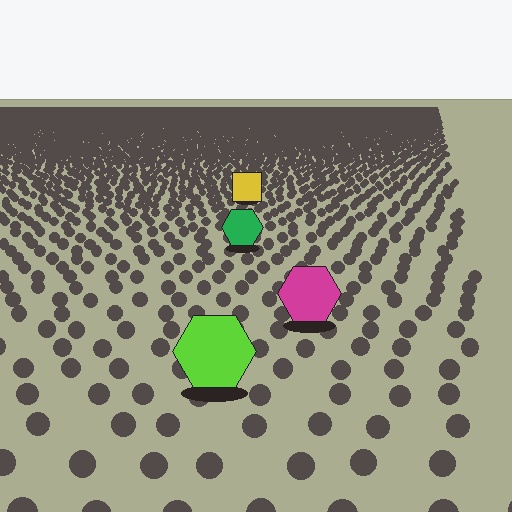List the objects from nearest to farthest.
From nearest to farthest: the lime hexagon, the magenta hexagon, the green hexagon, the yellow square.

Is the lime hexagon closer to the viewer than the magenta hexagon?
Yes. The lime hexagon is closer — you can tell from the texture gradient: the ground texture is coarser near it.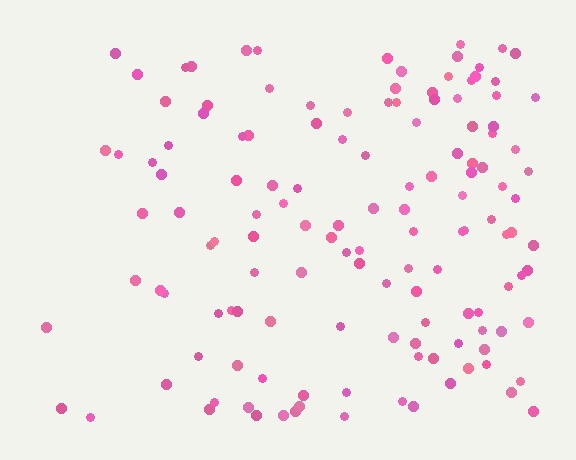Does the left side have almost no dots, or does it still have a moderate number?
Still a moderate number, just noticeably fewer than the right.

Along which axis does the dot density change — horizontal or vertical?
Horizontal.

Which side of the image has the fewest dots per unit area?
The left.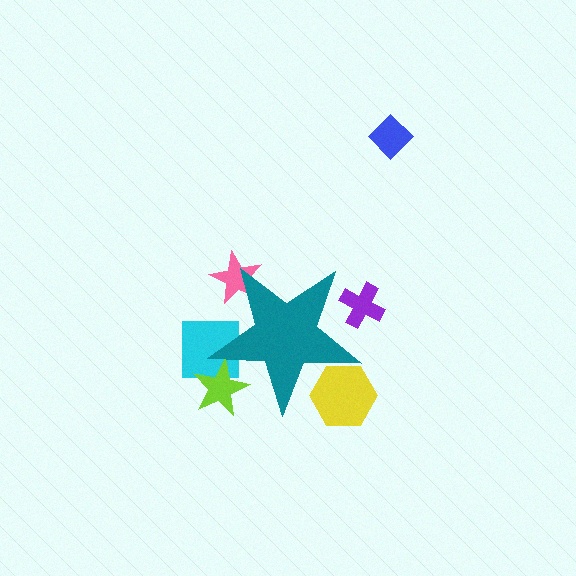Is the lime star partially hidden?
Yes, the lime star is partially hidden behind the teal star.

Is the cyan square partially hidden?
Yes, the cyan square is partially hidden behind the teal star.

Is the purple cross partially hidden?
Yes, the purple cross is partially hidden behind the teal star.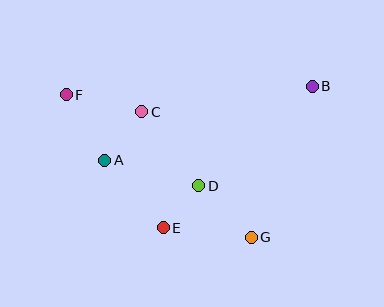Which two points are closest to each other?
Points D and E are closest to each other.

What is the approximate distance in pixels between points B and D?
The distance between B and D is approximately 151 pixels.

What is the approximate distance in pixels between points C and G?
The distance between C and G is approximately 167 pixels.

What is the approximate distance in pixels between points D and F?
The distance between D and F is approximately 161 pixels.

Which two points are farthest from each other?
Points B and F are farthest from each other.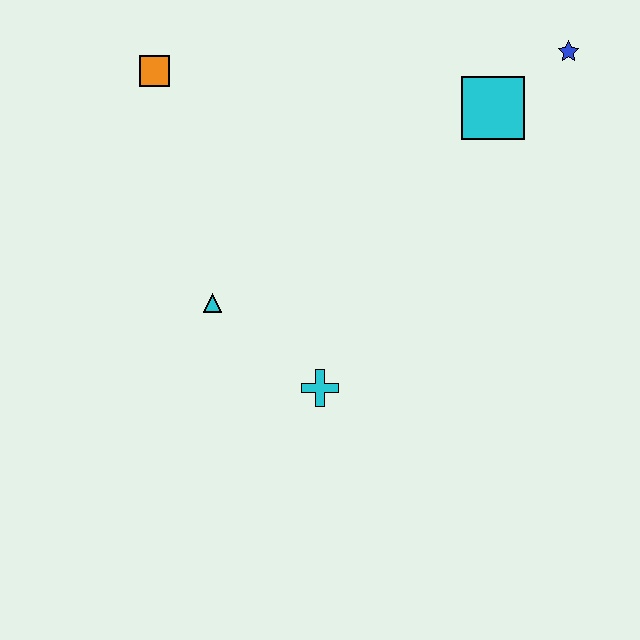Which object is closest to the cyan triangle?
The cyan cross is closest to the cyan triangle.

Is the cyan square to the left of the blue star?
Yes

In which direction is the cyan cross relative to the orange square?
The cyan cross is below the orange square.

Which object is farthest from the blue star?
The cyan triangle is farthest from the blue star.